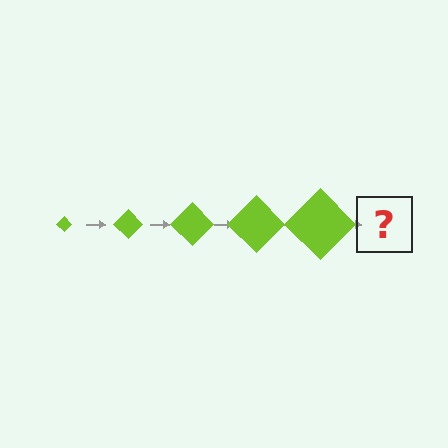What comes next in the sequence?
The next element should be a lime diamond, larger than the previous one.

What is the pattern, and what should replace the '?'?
The pattern is that the diamond gets progressively larger each step. The '?' should be a lime diamond, larger than the previous one.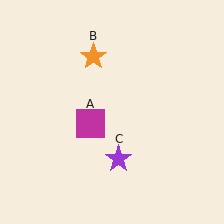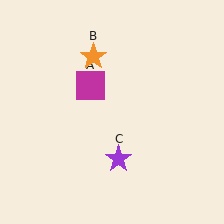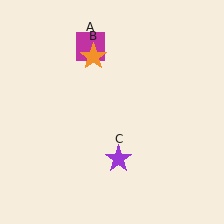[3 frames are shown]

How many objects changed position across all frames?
1 object changed position: magenta square (object A).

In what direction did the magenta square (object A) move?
The magenta square (object A) moved up.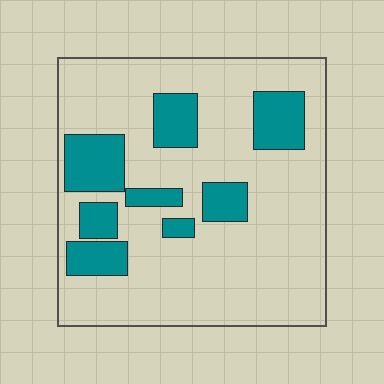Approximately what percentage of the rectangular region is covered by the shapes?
Approximately 20%.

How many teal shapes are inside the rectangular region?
8.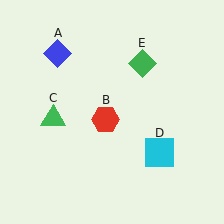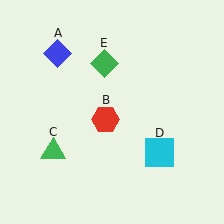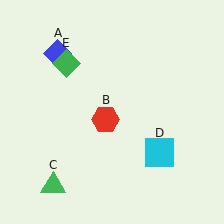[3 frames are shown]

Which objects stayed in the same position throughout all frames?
Blue diamond (object A) and red hexagon (object B) and cyan square (object D) remained stationary.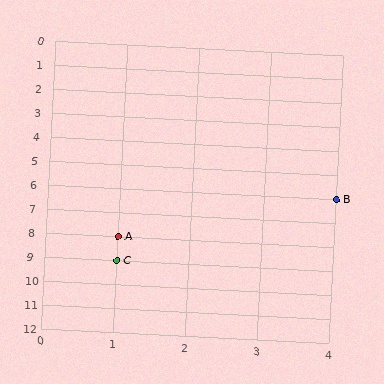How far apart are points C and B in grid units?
Points C and B are 3 columns and 3 rows apart (about 4.2 grid units diagonally).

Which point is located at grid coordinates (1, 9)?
Point C is at (1, 9).